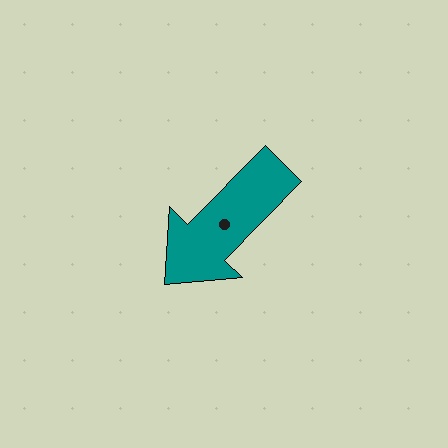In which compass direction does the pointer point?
Southwest.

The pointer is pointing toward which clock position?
Roughly 7 o'clock.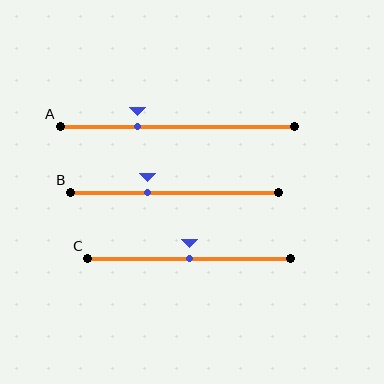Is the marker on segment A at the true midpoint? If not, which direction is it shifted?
No, the marker on segment A is shifted to the left by about 17% of the segment length.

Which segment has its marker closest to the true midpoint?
Segment C has its marker closest to the true midpoint.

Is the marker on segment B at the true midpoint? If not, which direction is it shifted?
No, the marker on segment B is shifted to the left by about 13% of the segment length.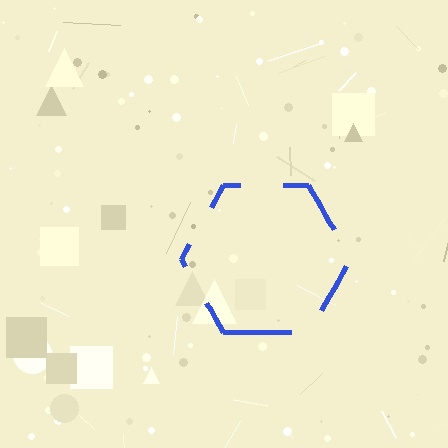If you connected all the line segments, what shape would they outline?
They would outline a hexagon.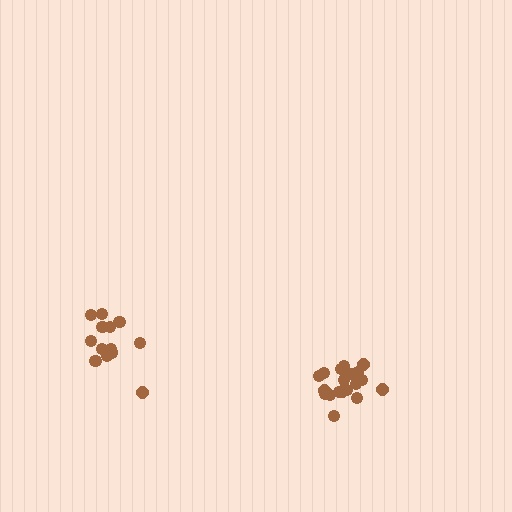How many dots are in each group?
Group 1: 19 dots, Group 2: 13 dots (32 total).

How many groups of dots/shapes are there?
There are 2 groups.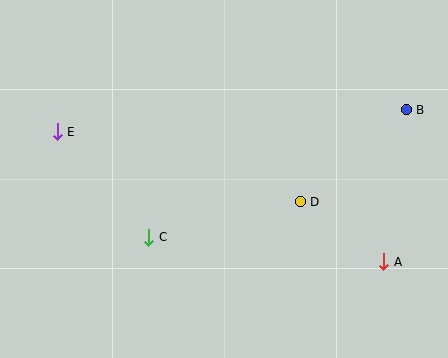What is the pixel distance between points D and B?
The distance between D and B is 141 pixels.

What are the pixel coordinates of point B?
Point B is at (406, 110).